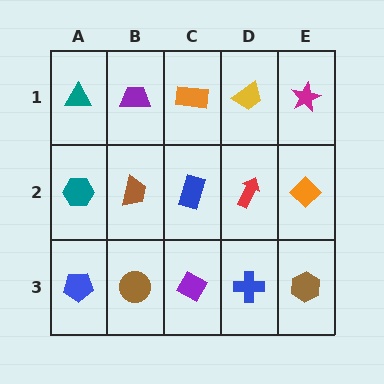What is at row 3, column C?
A purple diamond.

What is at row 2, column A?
A teal hexagon.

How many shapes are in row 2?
5 shapes.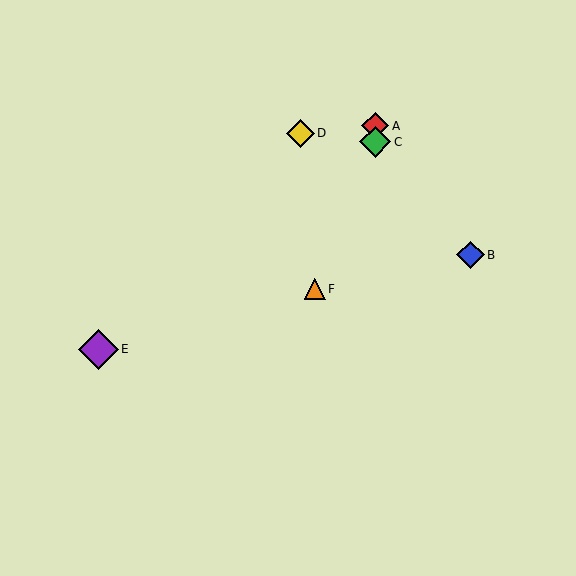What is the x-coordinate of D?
Object D is at x≈301.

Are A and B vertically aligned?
No, A is at x≈375 and B is at x≈471.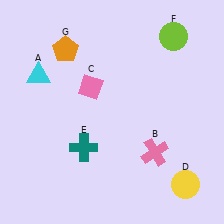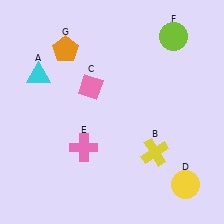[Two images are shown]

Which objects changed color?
B changed from pink to yellow. E changed from teal to pink.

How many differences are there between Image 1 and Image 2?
There are 2 differences between the two images.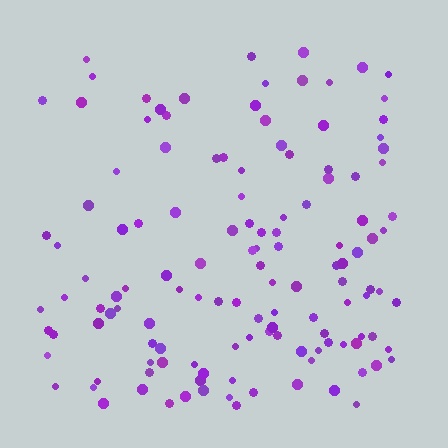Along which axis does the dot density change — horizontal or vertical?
Vertical.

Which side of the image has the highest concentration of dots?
The bottom.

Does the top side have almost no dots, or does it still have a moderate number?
Still a moderate number, just noticeably fewer than the bottom.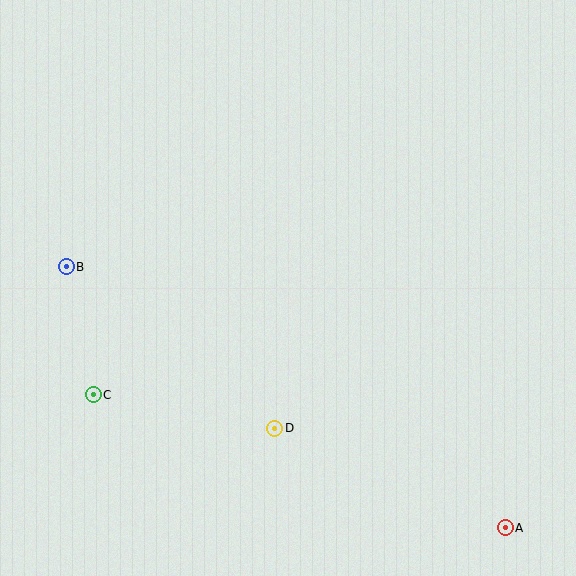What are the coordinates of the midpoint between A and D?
The midpoint between A and D is at (390, 478).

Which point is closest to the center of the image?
Point D at (275, 428) is closest to the center.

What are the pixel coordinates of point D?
Point D is at (275, 428).